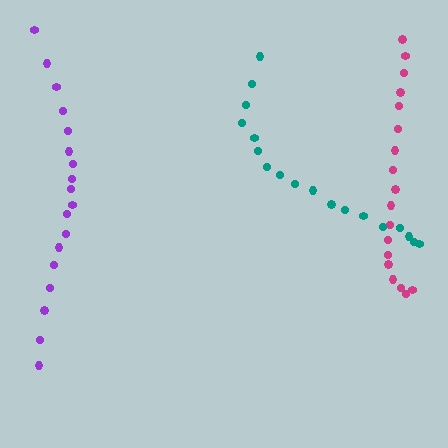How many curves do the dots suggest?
There are 3 distinct paths.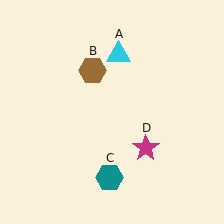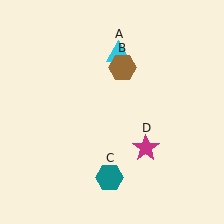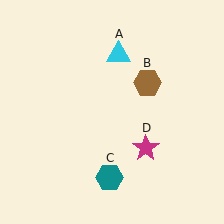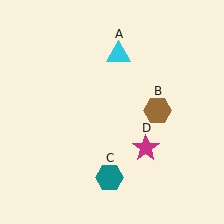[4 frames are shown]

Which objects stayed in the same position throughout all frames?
Cyan triangle (object A) and teal hexagon (object C) and magenta star (object D) remained stationary.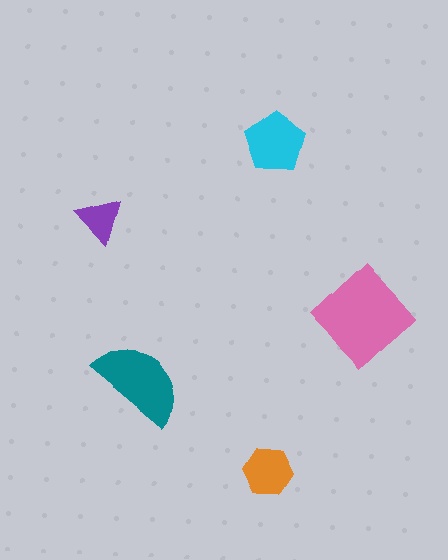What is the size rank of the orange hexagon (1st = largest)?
4th.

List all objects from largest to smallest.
The pink diamond, the teal semicircle, the cyan pentagon, the orange hexagon, the purple triangle.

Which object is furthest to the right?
The pink diamond is rightmost.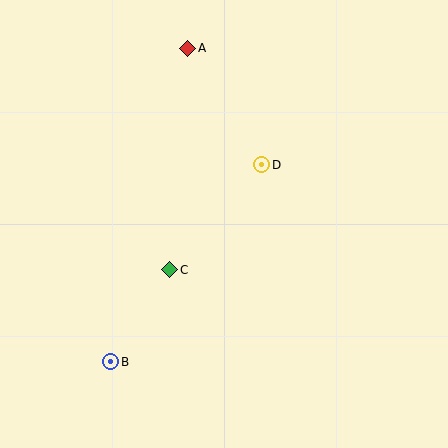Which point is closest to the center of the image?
Point D at (262, 165) is closest to the center.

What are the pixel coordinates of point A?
Point A is at (188, 48).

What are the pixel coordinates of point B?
Point B is at (111, 362).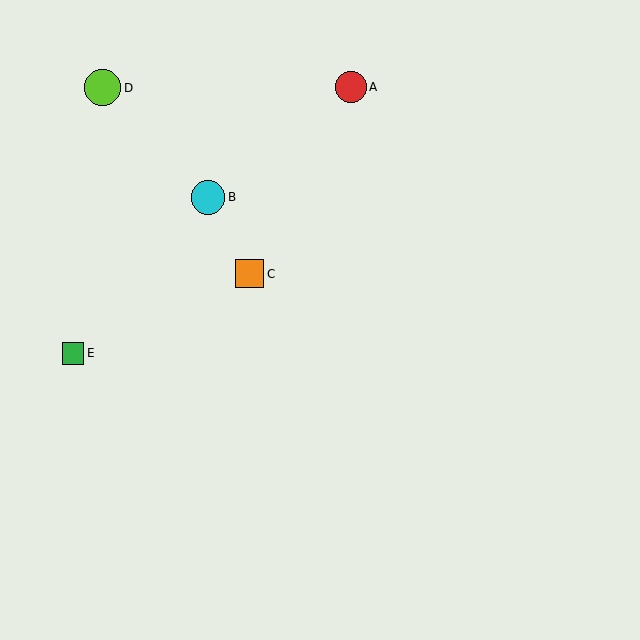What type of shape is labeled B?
Shape B is a cyan circle.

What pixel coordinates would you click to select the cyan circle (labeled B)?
Click at (208, 197) to select the cyan circle B.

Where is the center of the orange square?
The center of the orange square is at (249, 274).